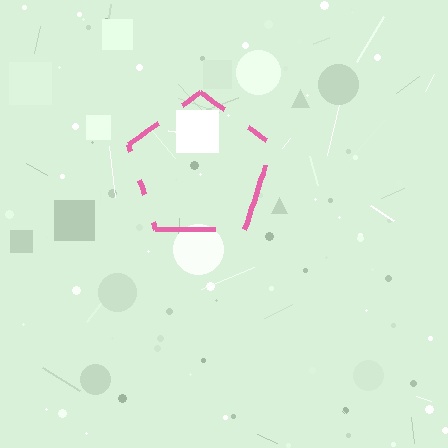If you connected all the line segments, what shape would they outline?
They would outline a pentagon.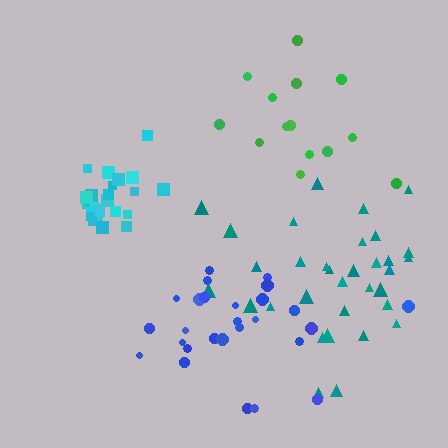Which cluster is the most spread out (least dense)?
Green.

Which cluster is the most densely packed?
Cyan.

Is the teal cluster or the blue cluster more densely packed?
Teal.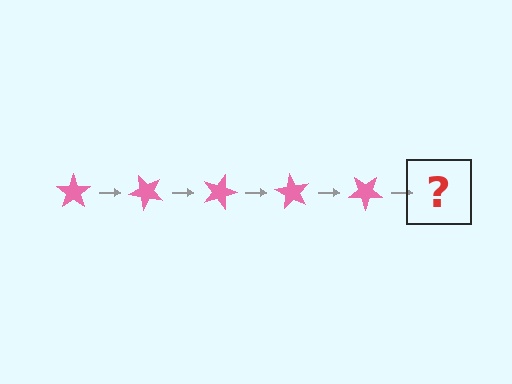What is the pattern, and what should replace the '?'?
The pattern is that the star rotates 45 degrees each step. The '?' should be a pink star rotated 225 degrees.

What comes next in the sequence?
The next element should be a pink star rotated 225 degrees.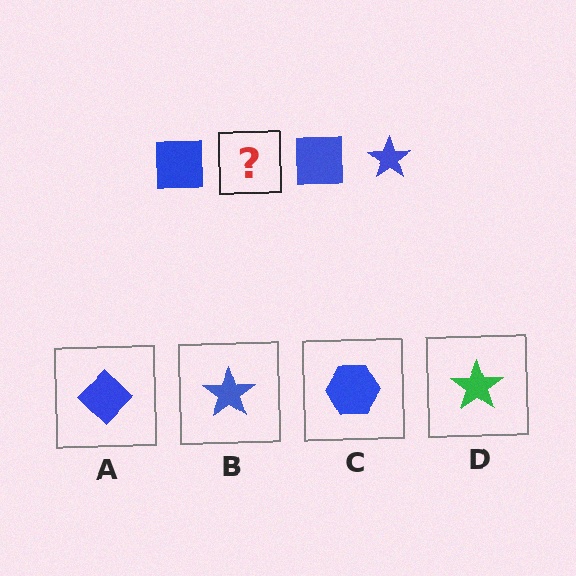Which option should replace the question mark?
Option B.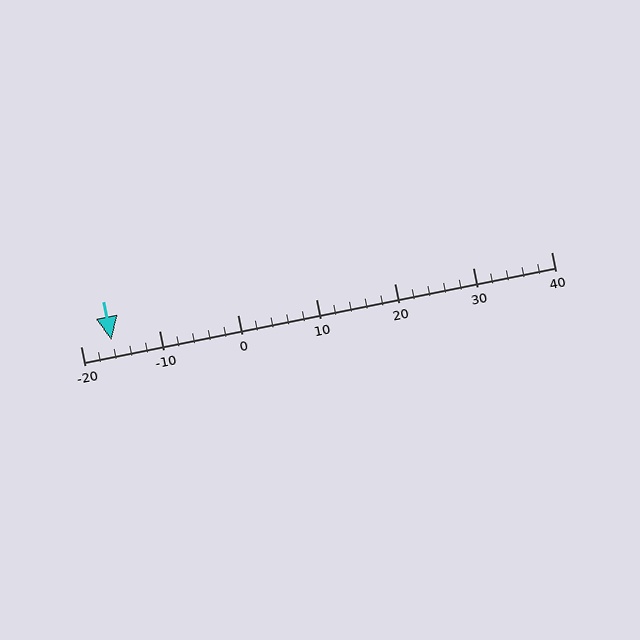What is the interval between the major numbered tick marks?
The major tick marks are spaced 10 units apart.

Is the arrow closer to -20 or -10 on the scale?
The arrow is closer to -20.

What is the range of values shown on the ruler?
The ruler shows values from -20 to 40.